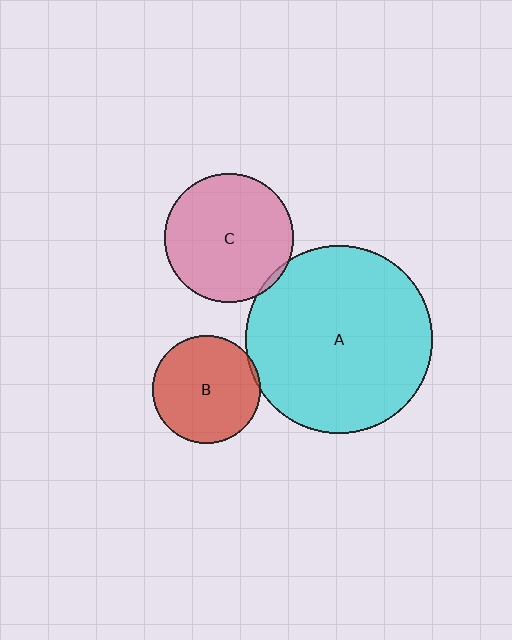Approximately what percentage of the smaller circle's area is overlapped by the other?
Approximately 5%.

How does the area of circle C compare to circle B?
Approximately 1.4 times.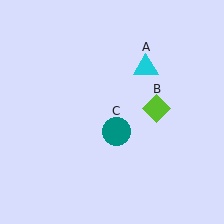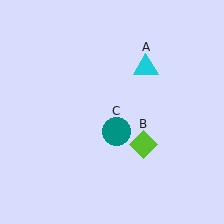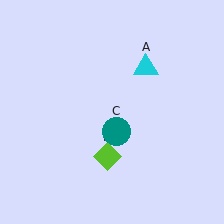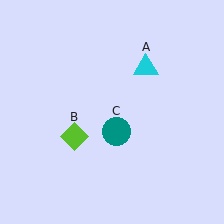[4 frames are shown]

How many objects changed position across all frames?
1 object changed position: lime diamond (object B).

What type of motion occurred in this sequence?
The lime diamond (object B) rotated clockwise around the center of the scene.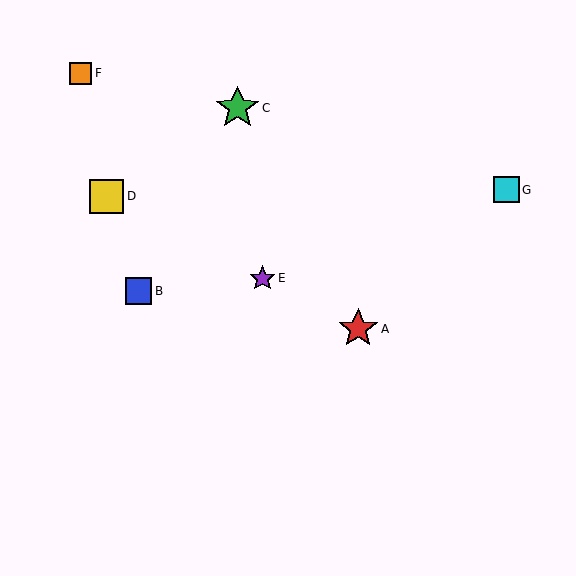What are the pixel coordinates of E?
Object E is at (262, 278).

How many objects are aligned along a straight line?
3 objects (A, D, E) are aligned along a straight line.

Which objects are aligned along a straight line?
Objects A, D, E are aligned along a straight line.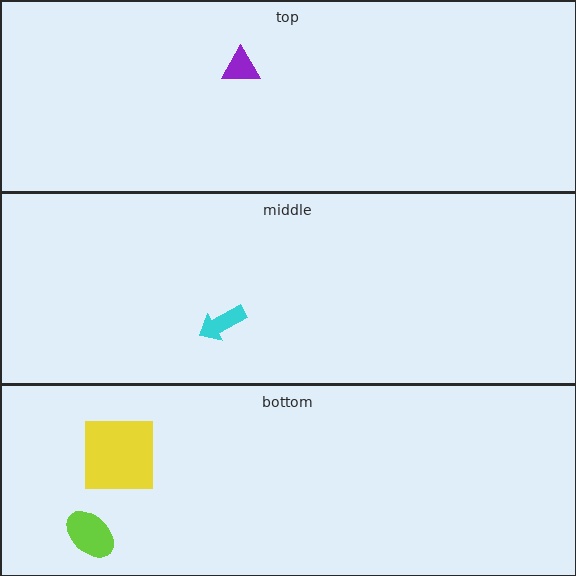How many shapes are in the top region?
1.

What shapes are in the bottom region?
The yellow square, the lime ellipse.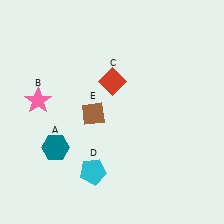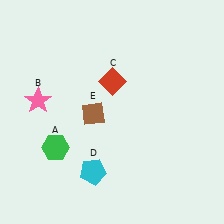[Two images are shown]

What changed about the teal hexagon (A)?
In Image 1, A is teal. In Image 2, it changed to green.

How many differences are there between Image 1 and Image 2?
There is 1 difference between the two images.